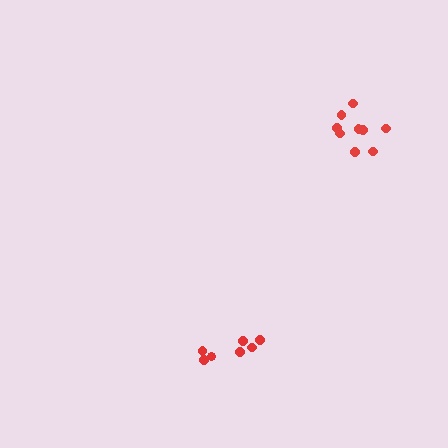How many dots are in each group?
Group 1: 7 dots, Group 2: 9 dots (16 total).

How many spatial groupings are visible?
There are 2 spatial groupings.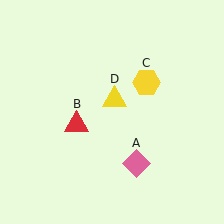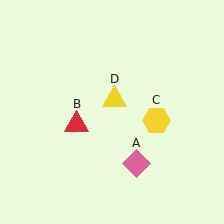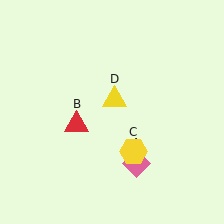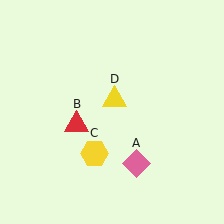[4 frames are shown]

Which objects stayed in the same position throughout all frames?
Pink diamond (object A) and red triangle (object B) and yellow triangle (object D) remained stationary.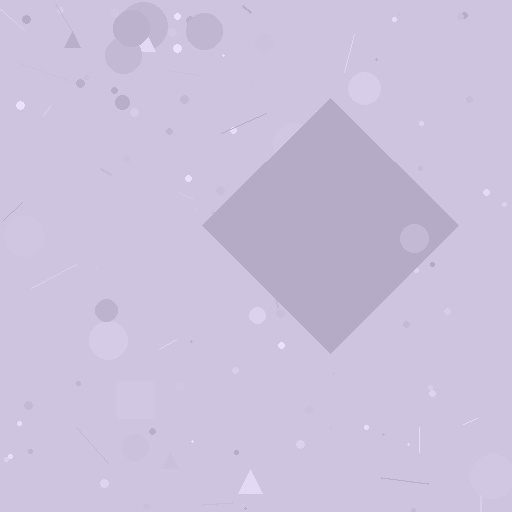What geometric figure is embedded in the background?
A diamond is embedded in the background.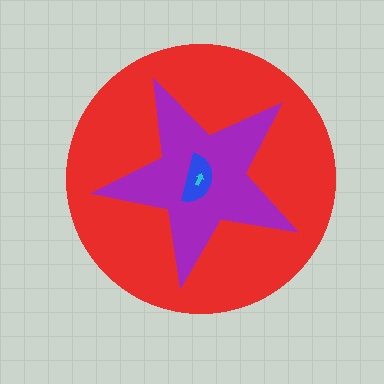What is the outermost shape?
The red circle.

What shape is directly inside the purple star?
The blue semicircle.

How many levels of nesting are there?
4.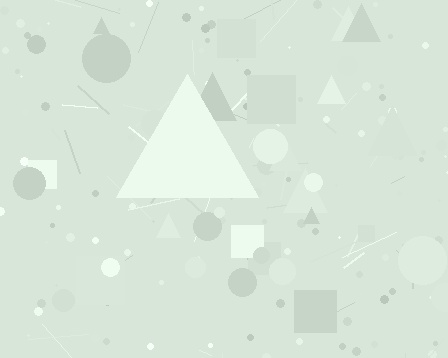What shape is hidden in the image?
A triangle is hidden in the image.